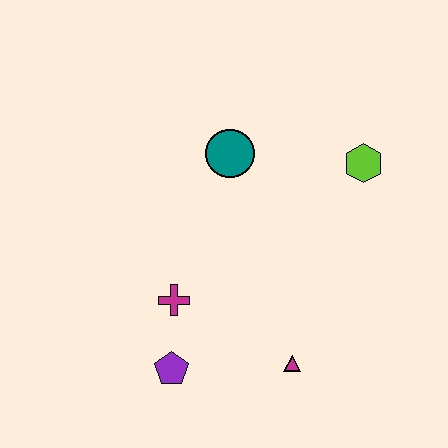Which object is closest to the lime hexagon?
The teal circle is closest to the lime hexagon.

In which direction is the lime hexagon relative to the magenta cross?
The lime hexagon is to the right of the magenta cross.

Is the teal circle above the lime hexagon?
Yes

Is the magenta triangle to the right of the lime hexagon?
No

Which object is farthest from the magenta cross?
The lime hexagon is farthest from the magenta cross.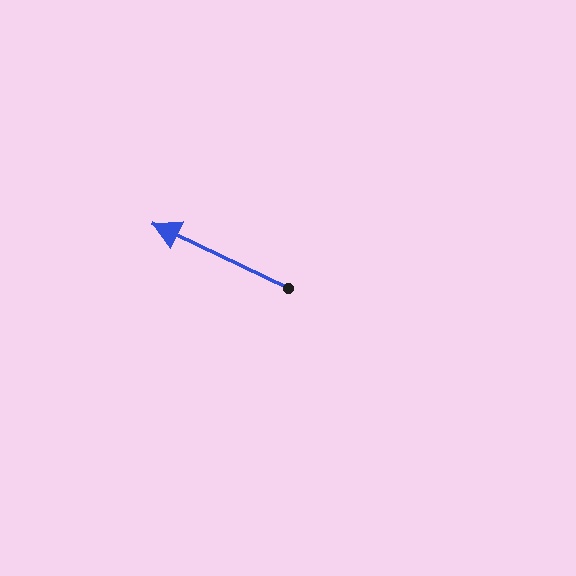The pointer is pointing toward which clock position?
Roughly 10 o'clock.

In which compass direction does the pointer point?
Northwest.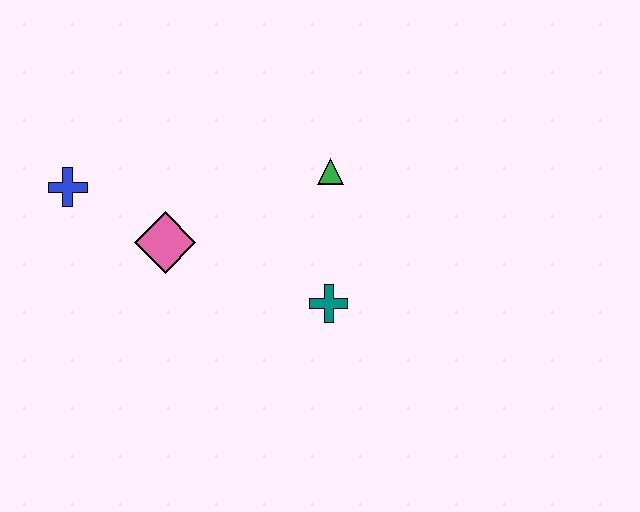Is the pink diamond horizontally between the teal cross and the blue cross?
Yes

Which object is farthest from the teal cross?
The blue cross is farthest from the teal cross.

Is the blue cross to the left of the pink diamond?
Yes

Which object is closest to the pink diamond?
The blue cross is closest to the pink diamond.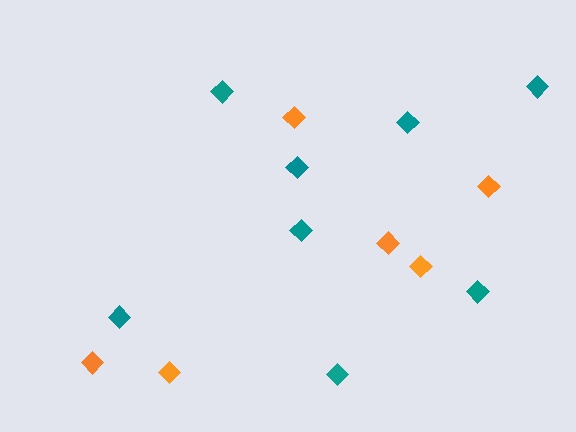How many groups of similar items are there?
There are 2 groups: one group of teal diamonds (8) and one group of orange diamonds (6).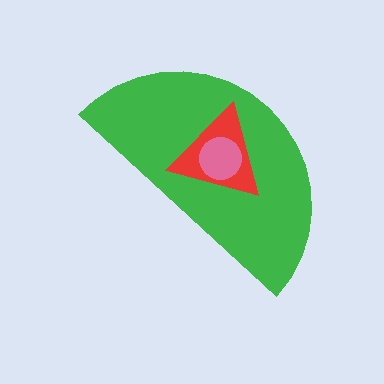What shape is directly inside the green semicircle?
The red triangle.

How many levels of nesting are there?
3.